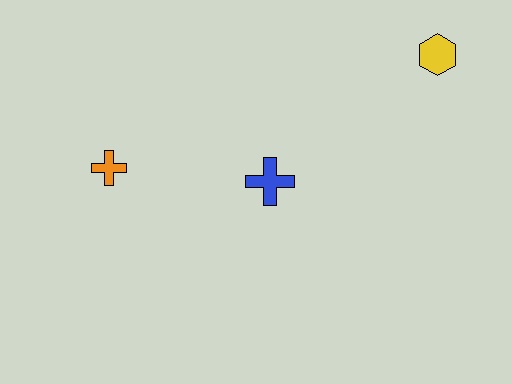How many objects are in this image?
There are 3 objects.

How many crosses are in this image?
There are 2 crosses.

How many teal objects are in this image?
There are no teal objects.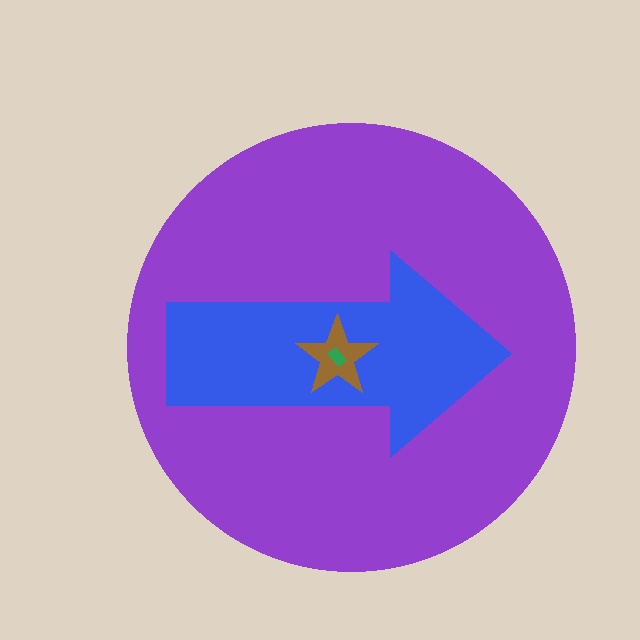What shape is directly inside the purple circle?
The blue arrow.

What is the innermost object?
The green rectangle.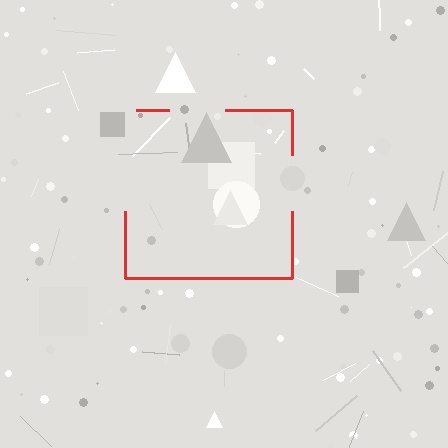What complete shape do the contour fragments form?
The contour fragments form a square.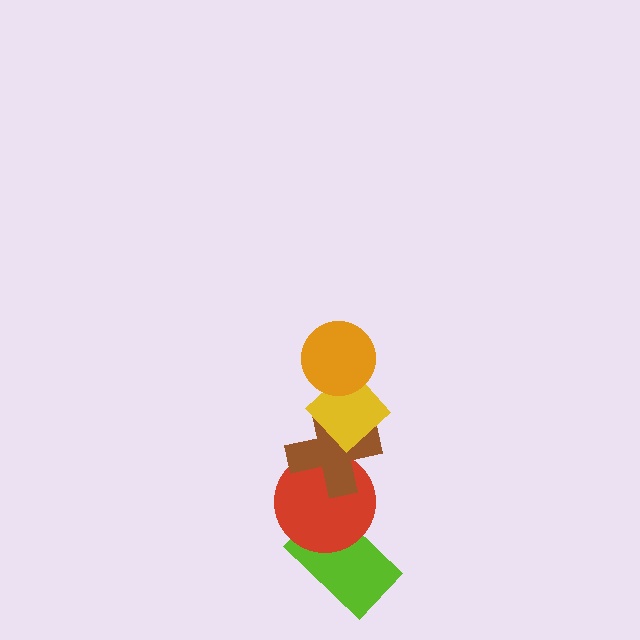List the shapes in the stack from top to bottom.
From top to bottom: the orange circle, the yellow diamond, the brown cross, the red circle, the lime rectangle.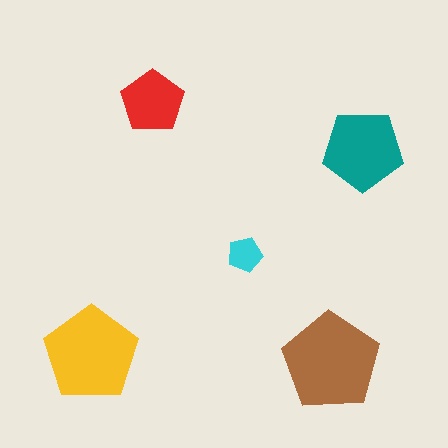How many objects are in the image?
There are 5 objects in the image.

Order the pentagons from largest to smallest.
the brown one, the yellow one, the teal one, the red one, the cyan one.